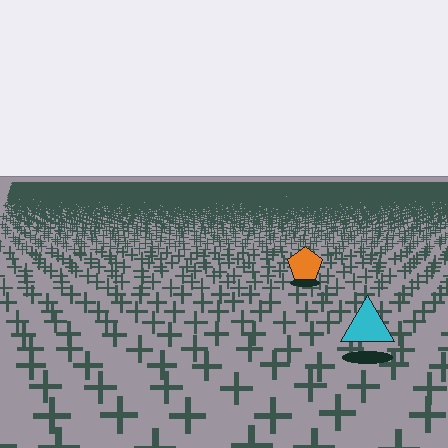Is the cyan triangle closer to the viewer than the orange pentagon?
Yes. The cyan triangle is closer — you can tell from the texture gradient: the ground texture is coarser near it.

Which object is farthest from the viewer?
The orange pentagon is farthest from the viewer. It appears smaller and the ground texture around it is denser.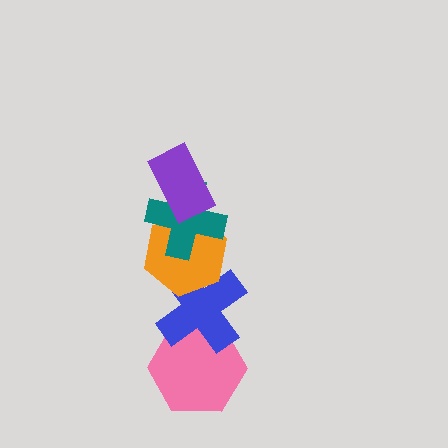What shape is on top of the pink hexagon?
The blue cross is on top of the pink hexagon.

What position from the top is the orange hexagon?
The orange hexagon is 3rd from the top.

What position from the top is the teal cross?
The teal cross is 2nd from the top.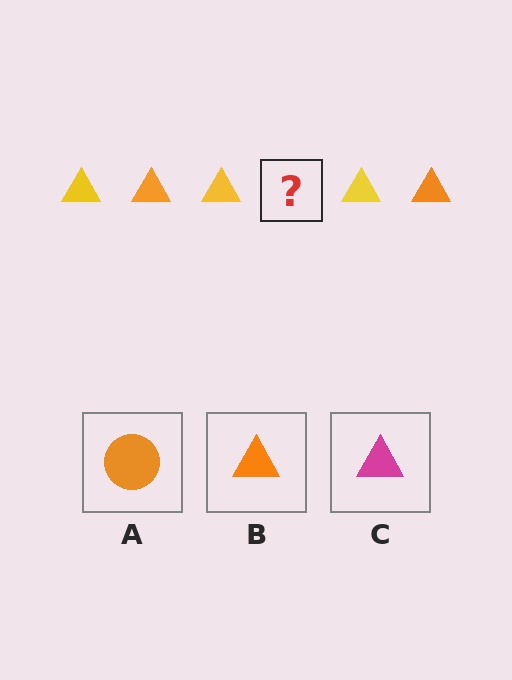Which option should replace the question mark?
Option B.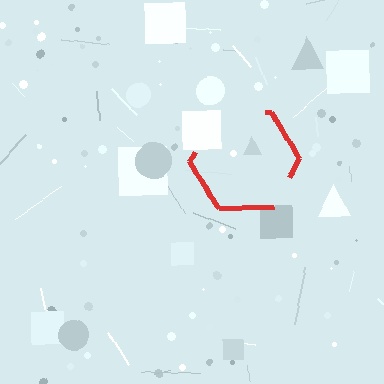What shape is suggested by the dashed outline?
The dashed outline suggests a hexagon.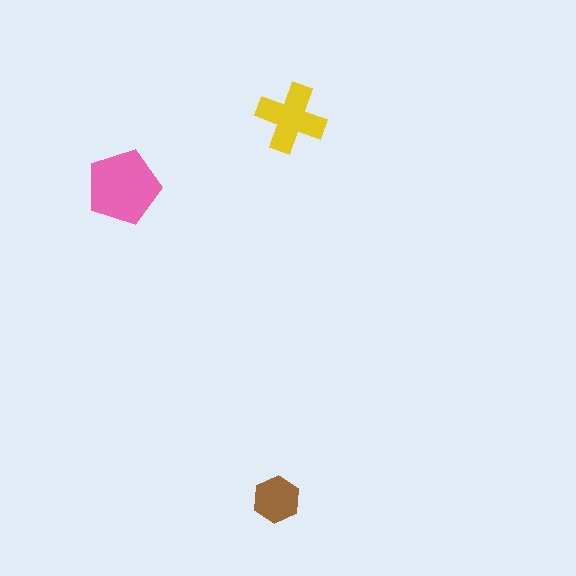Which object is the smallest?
The brown hexagon.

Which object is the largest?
The pink pentagon.